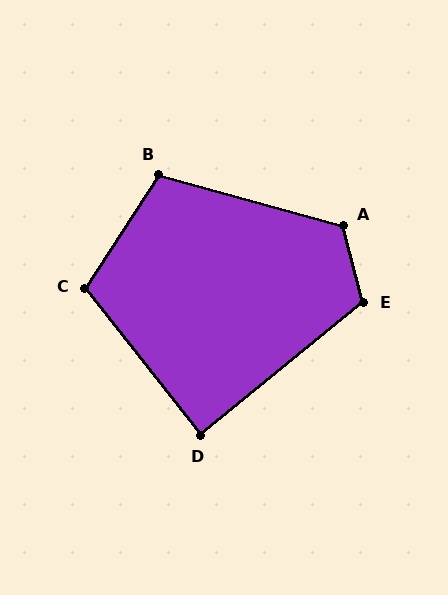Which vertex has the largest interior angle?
A, at approximately 120 degrees.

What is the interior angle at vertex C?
Approximately 109 degrees (obtuse).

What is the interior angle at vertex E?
Approximately 115 degrees (obtuse).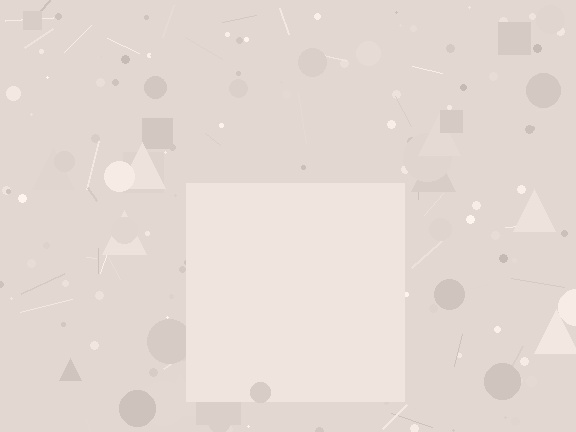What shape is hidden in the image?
A square is hidden in the image.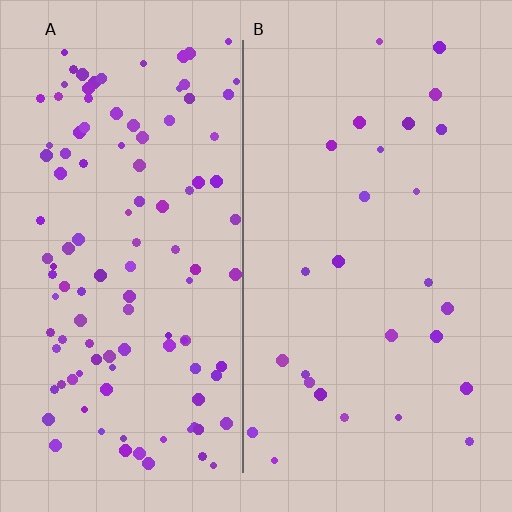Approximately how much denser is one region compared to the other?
Approximately 4.2× — region A over region B.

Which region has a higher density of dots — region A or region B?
A (the left).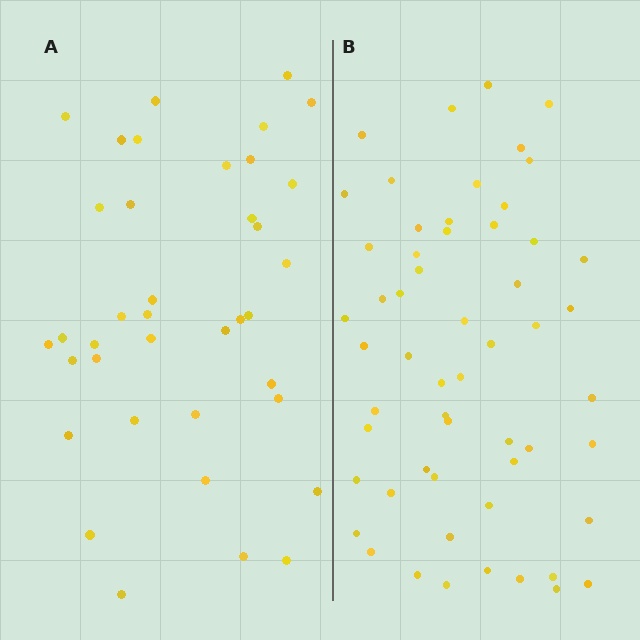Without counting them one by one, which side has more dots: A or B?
Region B (the right region) has more dots.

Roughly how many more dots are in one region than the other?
Region B has approximately 20 more dots than region A.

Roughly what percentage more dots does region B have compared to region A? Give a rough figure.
About 45% more.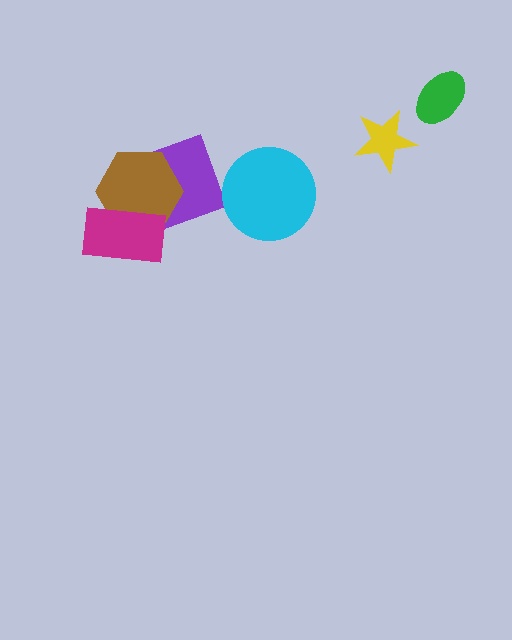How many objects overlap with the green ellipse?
0 objects overlap with the green ellipse.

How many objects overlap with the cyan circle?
0 objects overlap with the cyan circle.